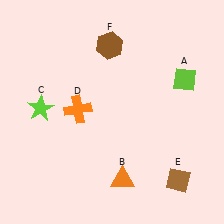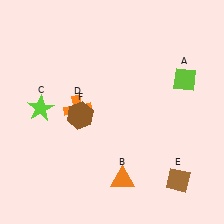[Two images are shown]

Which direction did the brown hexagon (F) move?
The brown hexagon (F) moved down.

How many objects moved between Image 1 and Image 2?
1 object moved between the two images.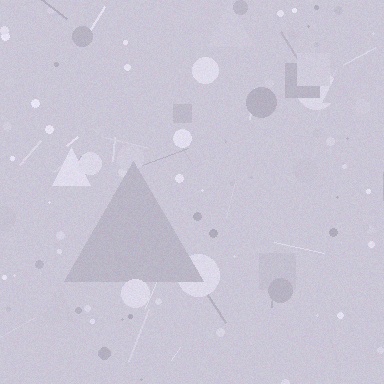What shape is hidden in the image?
A triangle is hidden in the image.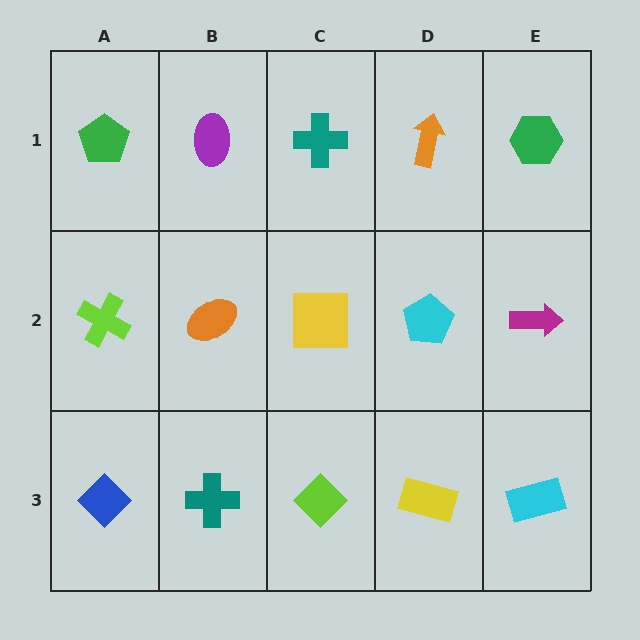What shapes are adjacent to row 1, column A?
A lime cross (row 2, column A), a purple ellipse (row 1, column B).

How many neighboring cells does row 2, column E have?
3.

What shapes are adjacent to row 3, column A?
A lime cross (row 2, column A), a teal cross (row 3, column B).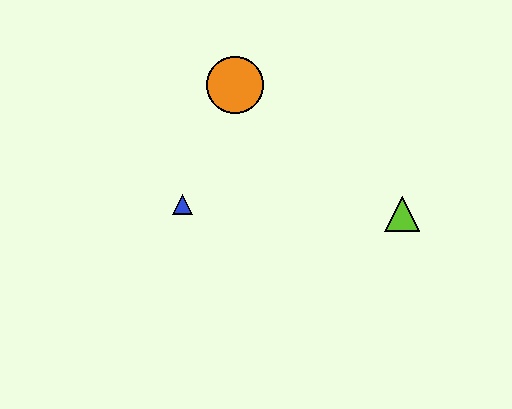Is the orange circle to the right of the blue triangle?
Yes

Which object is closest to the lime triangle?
The orange circle is closest to the lime triangle.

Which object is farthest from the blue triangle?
The lime triangle is farthest from the blue triangle.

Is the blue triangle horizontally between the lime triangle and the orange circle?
No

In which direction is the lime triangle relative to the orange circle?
The lime triangle is to the right of the orange circle.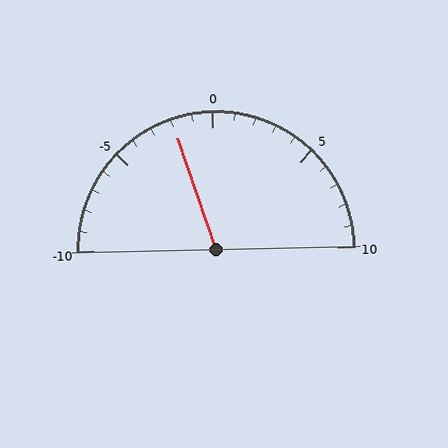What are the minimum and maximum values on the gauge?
The gauge ranges from -10 to 10.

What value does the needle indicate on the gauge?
The needle indicates approximately -2.